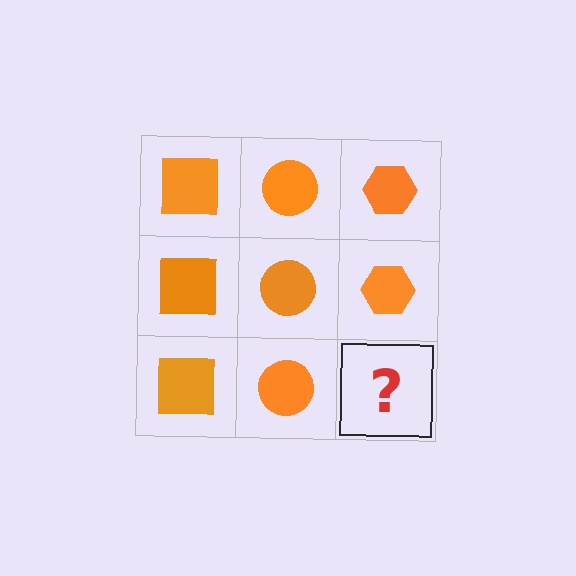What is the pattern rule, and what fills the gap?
The rule is that each column has a consistent shape. The gap should be filled with an orange hexagon.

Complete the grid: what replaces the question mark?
The question mark should be replaced with an orange hexagon.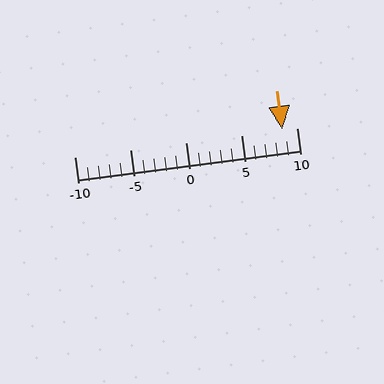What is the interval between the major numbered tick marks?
The major tick marks are spaced 5 units apart.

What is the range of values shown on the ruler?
The ruler shows values from -10 to 10.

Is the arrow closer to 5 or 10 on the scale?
The arrow is closer to 10.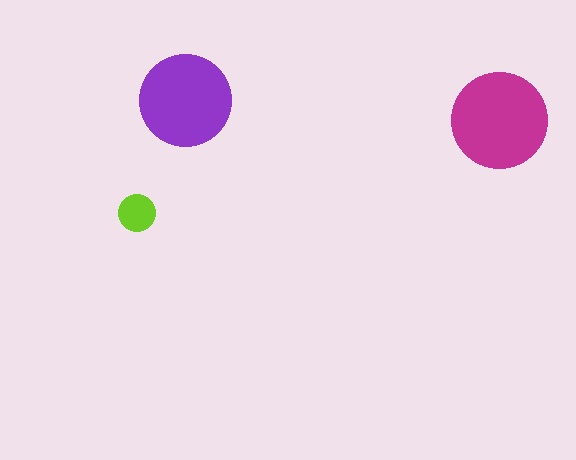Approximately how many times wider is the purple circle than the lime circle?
About 2.5 times wider.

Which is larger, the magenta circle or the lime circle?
The magenta one.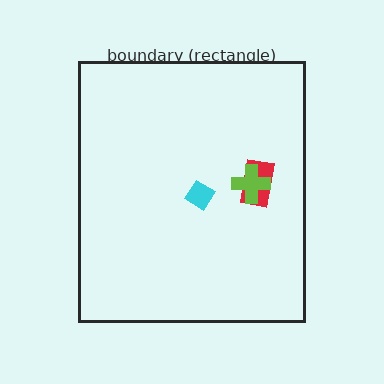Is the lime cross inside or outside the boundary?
Inside.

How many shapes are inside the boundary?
3 inside, 0 outside.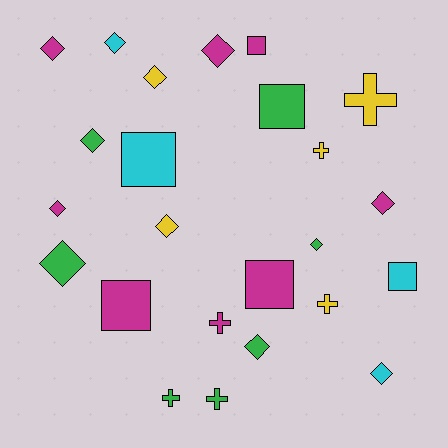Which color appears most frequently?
Magenta, with 8 objects.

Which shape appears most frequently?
Diamond, with 12 objects.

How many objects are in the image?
There are 24 objects.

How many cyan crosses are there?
There are no cyan crosses.